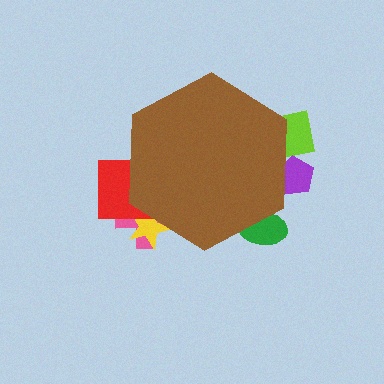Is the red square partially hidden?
Yes, the red square is partially hidden behind the brown hexagon.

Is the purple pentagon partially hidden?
Yes, the purple pentagon is partially hidden behind the brown hexagon.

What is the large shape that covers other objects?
A brown hexagon.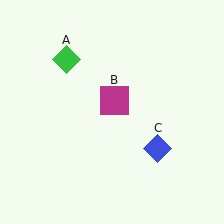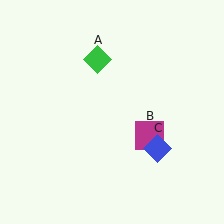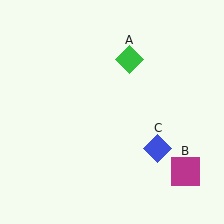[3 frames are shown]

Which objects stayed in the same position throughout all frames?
Blue diamond (object C) remained stationary.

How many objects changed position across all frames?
2 objects changed position: green diamond (object A), magenta square (object B).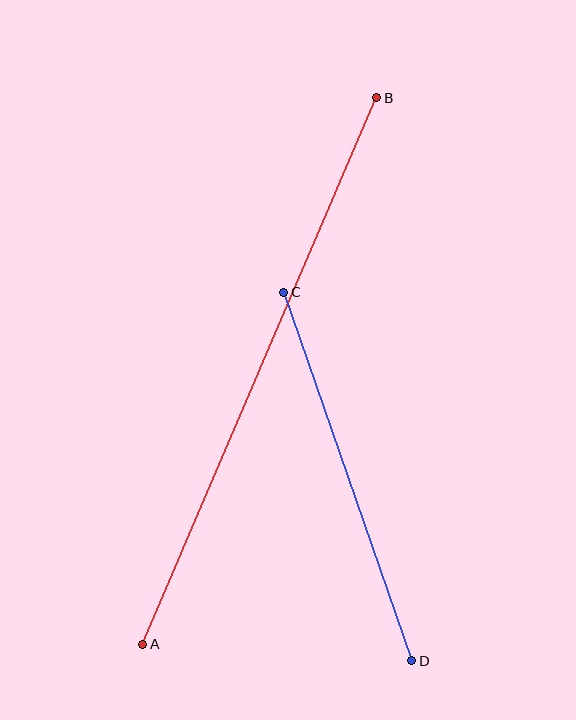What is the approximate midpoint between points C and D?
The midpoint is at approximately (348, 476) pixels.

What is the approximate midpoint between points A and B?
The midpoint is at approximately (260, 371) pixels.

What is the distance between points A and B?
The distance is approximately 595 pixels.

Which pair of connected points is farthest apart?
Points A and B are farthest apart.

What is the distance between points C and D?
The distance is approximately 390 pixels.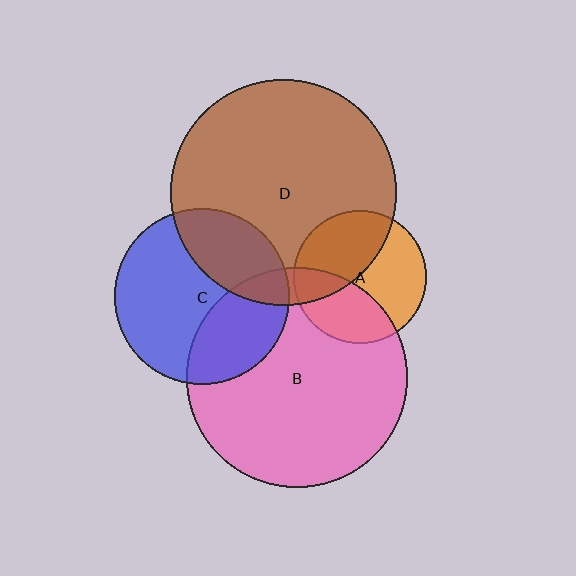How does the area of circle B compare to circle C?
Approximately 1.6 times.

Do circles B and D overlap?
Yes.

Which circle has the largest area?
Circle D (brown).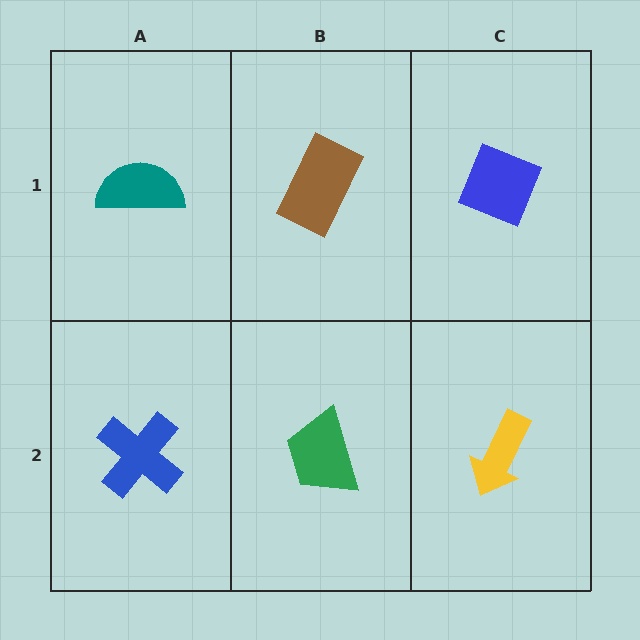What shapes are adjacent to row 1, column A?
A blue cross (row 2, column A), a brown rectangle (row 1, column B).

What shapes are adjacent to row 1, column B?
A green trapezoid (row 2, column B), a teal semicircle (row 1, column A), a blue diamond (row 1, column C).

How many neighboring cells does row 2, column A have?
2.